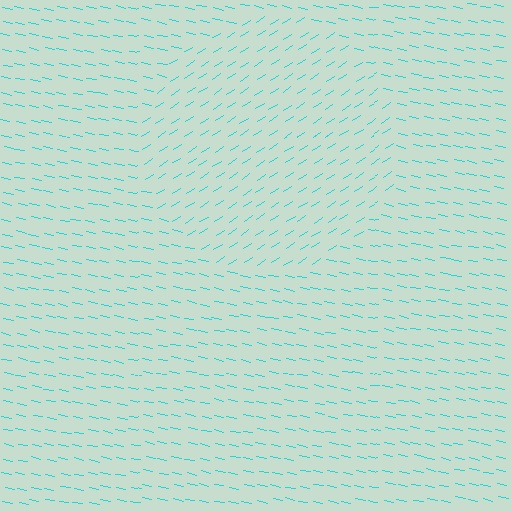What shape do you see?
I see a circle.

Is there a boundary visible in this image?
Yes, there is a texture boundary formed by a change in line orientation.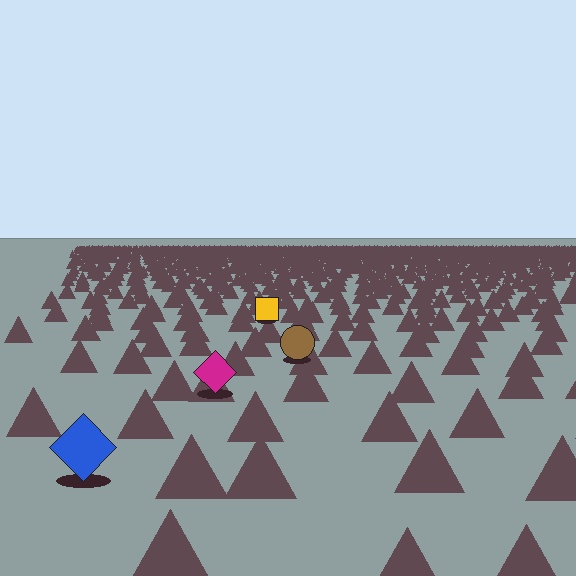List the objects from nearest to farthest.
From nearest to farthest: the blue diamond, the magenta diamond, the brown circle, the yellow square.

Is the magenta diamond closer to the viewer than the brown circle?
Yes. The magenta diamond is closer — you can tell from the texture gradient: the ground texture is coarser near it.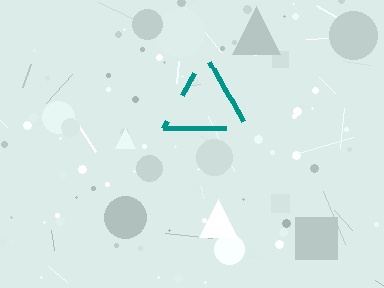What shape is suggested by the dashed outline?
The dashed outline suggests a triangle.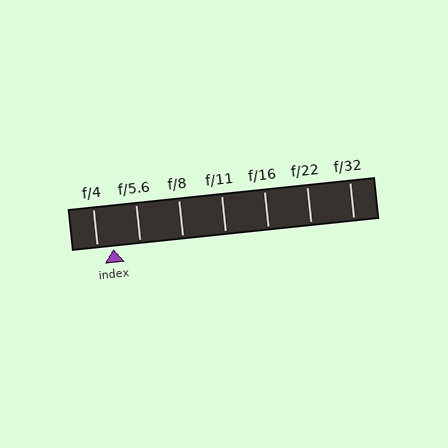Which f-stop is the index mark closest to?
The index mark is closest to f/4.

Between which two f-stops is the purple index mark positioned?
The index mark is between f/4 and f/5.6.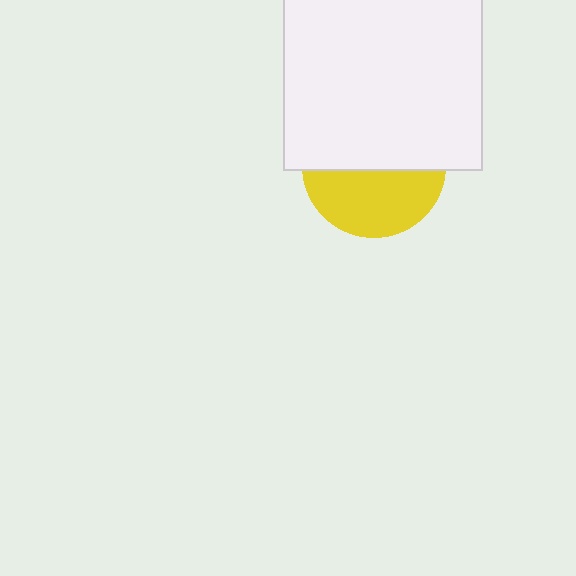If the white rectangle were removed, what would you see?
You would see the complete yellow circle.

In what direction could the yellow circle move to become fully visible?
The yellow circle could move down. That would shift it out from behind the white rectangle entirely.